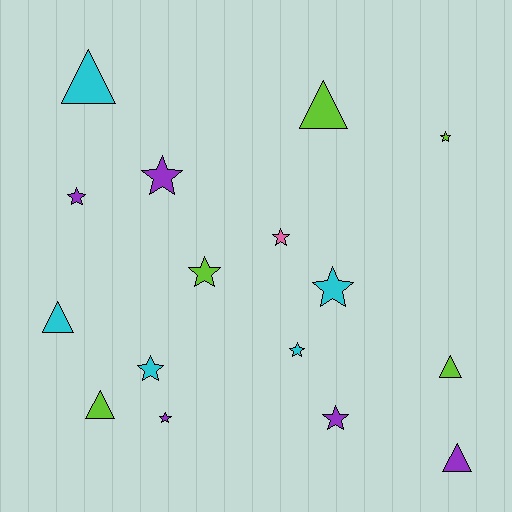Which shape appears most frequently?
Star, with 10 objects.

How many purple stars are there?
There are 4 purple stars.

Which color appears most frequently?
Cyan, with 5 objects.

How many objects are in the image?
There are 16 objects.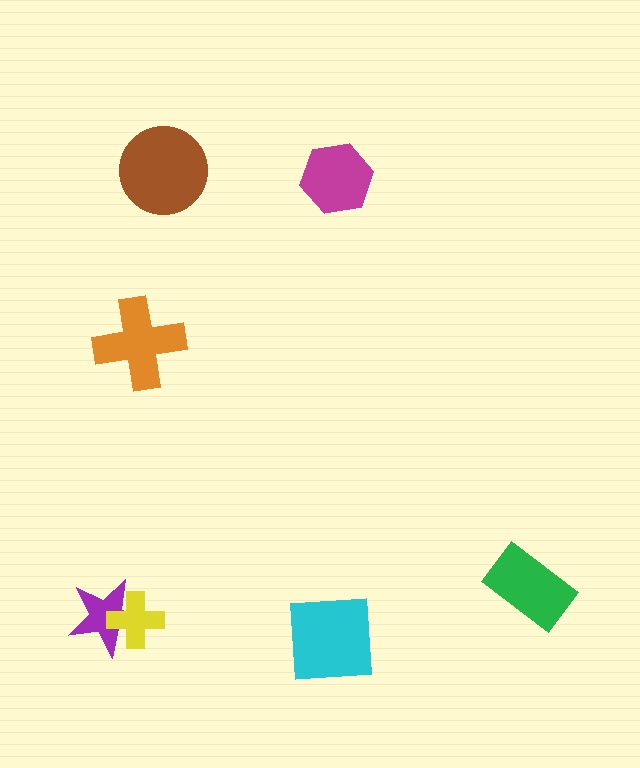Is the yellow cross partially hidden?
No, no other shape covers it.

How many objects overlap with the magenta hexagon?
0 objects overlap with the magenta hexagon.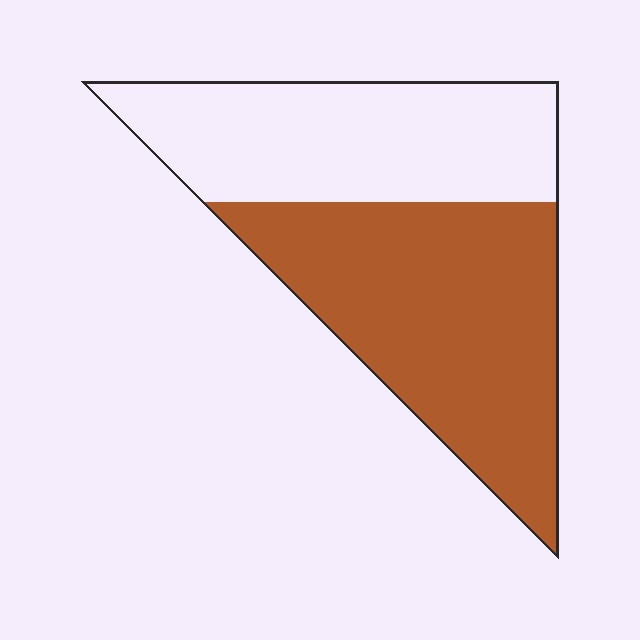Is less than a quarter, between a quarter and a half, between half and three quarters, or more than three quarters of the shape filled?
Between half and three quarters.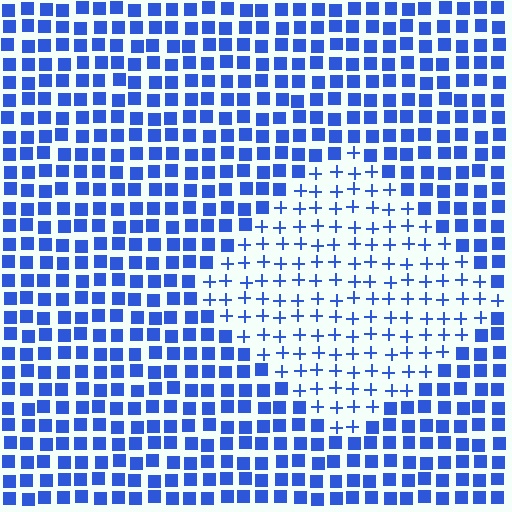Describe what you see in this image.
The image is filled with small blue elements arranged in a uniform grid. A diamond-shaped region contains plus signs, while the surrounding area contains squares. The boundary is defined purely by the change in element shape.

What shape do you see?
I see a diamond.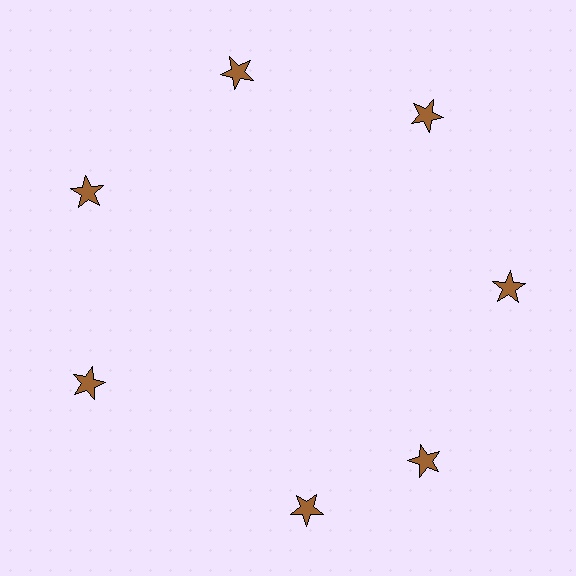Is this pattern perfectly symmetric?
No. The 7 brown stars are arranged in a ring, but one element near the 6 o'clock position is rotated out of alignment along the ring, breaking the 7-fold rotational symmetry.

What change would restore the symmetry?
The symmetry would be restored by rotating it back into even spacing with its neighbors so that all 7 stars sit at equal angles and equal distance from the center.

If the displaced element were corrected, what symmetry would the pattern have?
It would have 7-fold rotational symmetry — the pattern would map onto itself every 51 degrees.